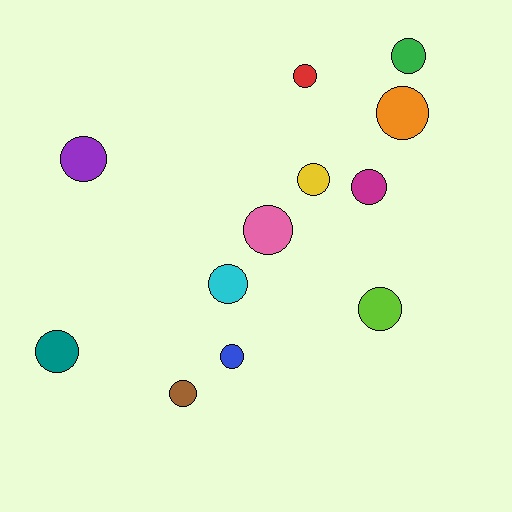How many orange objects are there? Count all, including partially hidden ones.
There is 1 orange object.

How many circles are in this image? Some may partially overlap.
There are 12 circles.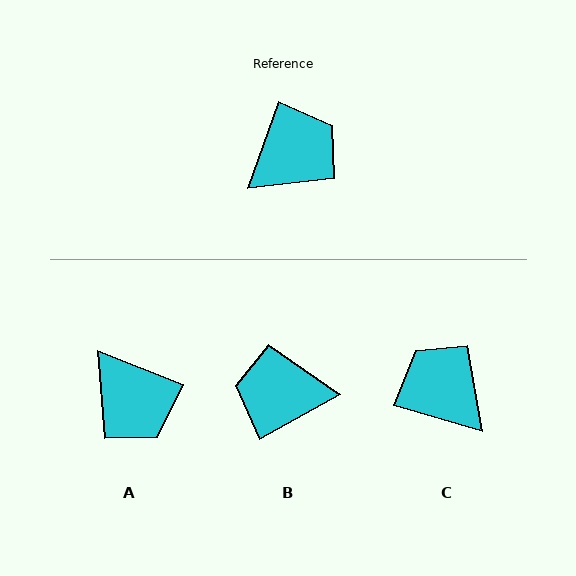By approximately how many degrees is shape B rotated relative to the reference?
Approximately 138 degrees counter-clockwise.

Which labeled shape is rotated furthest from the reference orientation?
B, about 138 degrees away.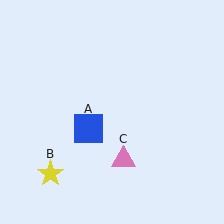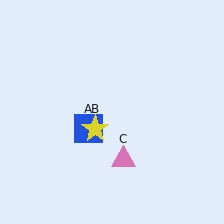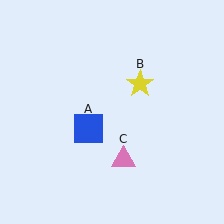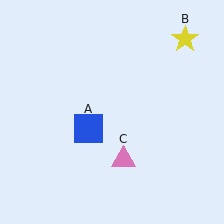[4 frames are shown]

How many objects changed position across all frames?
1 object changed position: yellow star (object B).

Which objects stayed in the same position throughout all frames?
Blue square (object A) and pink triangle (object C) remained stationary.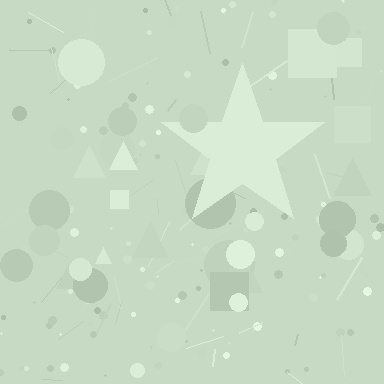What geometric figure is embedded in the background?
A star is embedded in the background.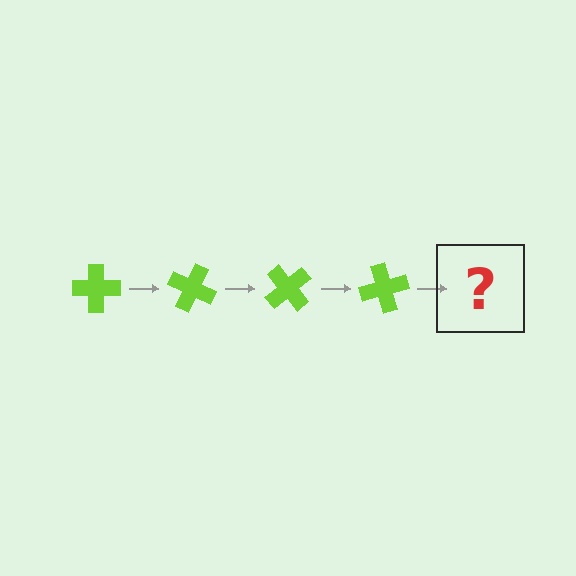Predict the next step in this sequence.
The next step is a lime cross rotated 100 degrees.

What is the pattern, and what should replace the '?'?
The pattern is that the cross rotates 25 degrees each step. The '?' should be a lime cross rotated 100 degrees.